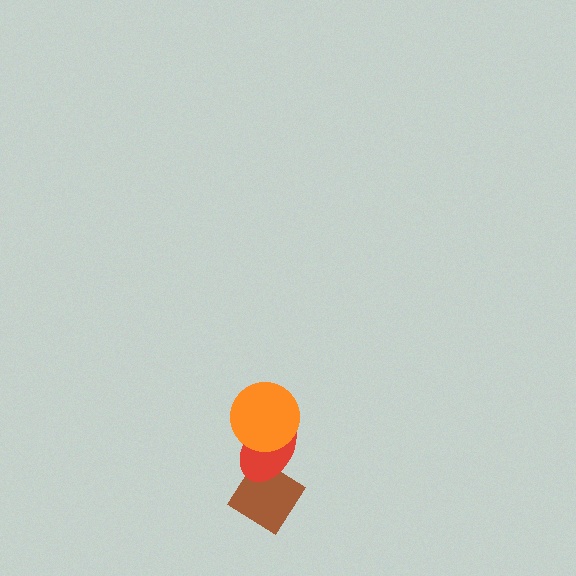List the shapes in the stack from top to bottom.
From top to bottom: the orange circle, the red ellipse, the brown diamond.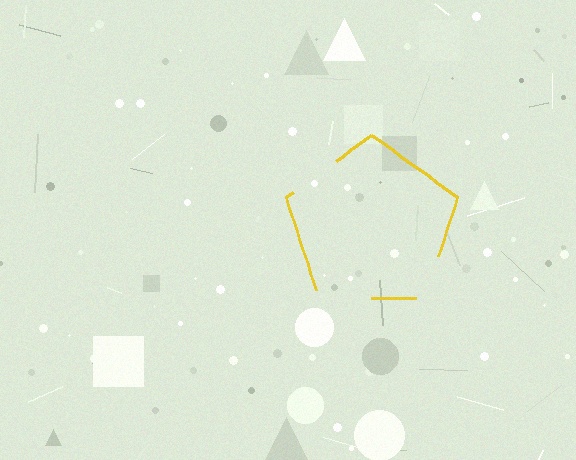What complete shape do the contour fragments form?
The contour fragments form a pentagon.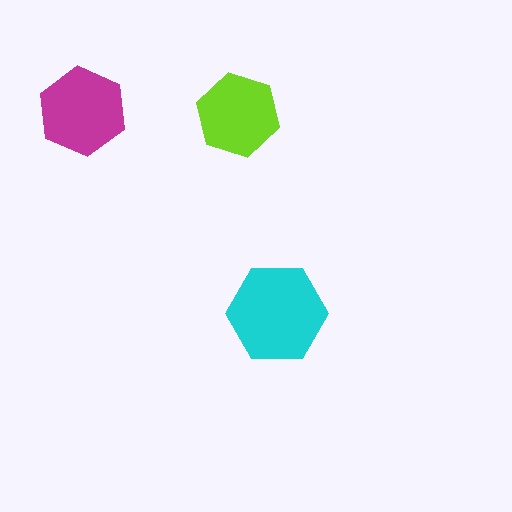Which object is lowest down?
The cyan hexagon is bottommost.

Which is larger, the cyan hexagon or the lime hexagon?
The cyan one.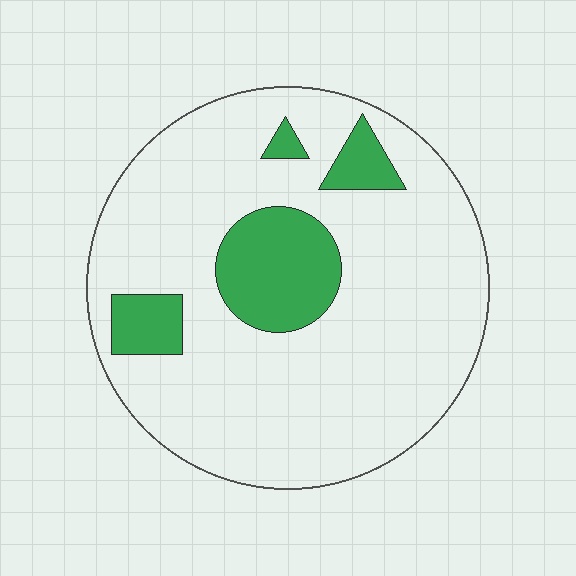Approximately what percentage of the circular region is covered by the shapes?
Approximately 15%.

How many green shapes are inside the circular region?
4.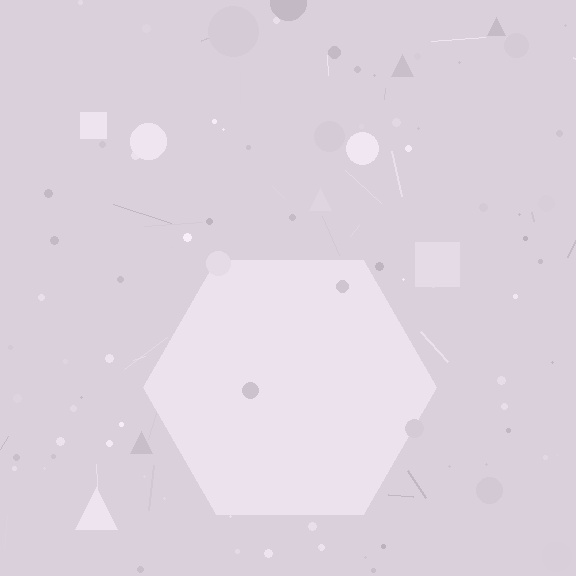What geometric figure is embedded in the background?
A hexagon is embedded in the background.